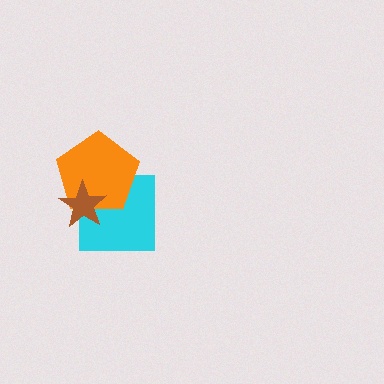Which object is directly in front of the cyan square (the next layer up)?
The orange pentagon is directly in front of the cyan square.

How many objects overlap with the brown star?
2 objects overlap with the brown star.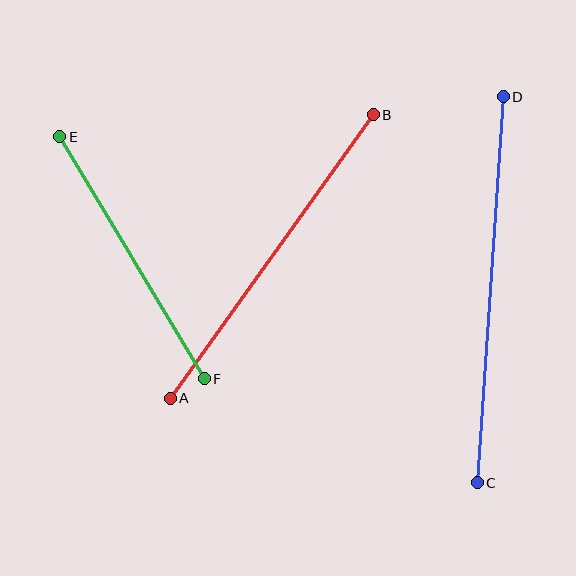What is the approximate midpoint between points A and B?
The midpoint is at approximately (272, 256) pixels.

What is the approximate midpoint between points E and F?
The midpoint is at approximately (132, 258) pixels.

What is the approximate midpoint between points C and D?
The midpoint is at approximately (490, 290) pixels.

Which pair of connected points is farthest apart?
Points C and D are farthest apart.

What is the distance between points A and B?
The distance is approximately 349 pixels.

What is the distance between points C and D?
The distance is approximately 387 pixels.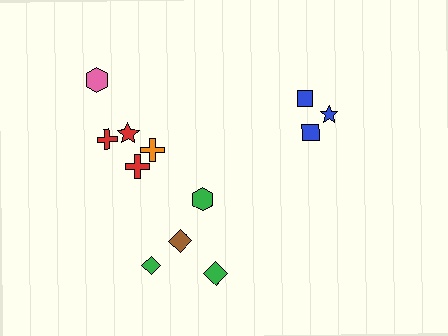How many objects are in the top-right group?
There are 3 objects.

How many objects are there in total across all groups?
There are 12 objects.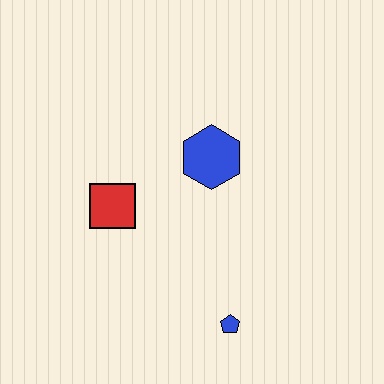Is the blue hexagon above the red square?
Yes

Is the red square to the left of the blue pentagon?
Yes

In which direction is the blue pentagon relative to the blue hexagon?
The blue pentagon is below the blue hexagon.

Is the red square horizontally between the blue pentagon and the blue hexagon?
No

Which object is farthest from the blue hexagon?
The blue pentagon is farthest from the blue hexagon.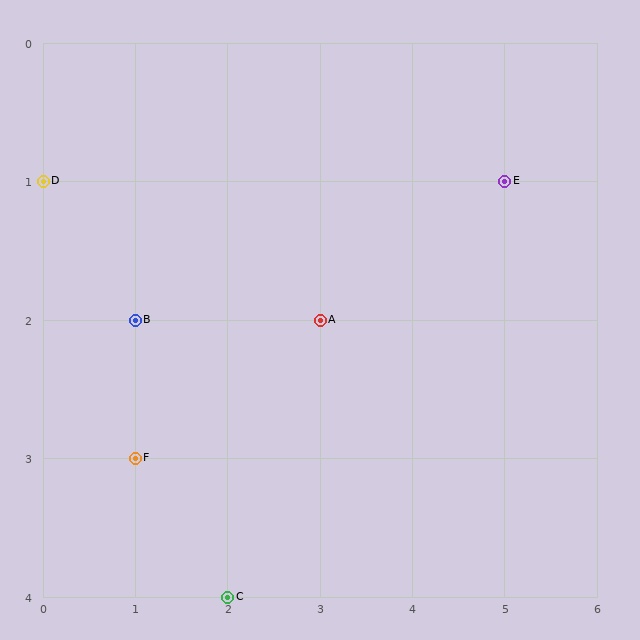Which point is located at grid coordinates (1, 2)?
Point B is at (1, 2).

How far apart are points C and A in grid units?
Points C and A are 1 column and 2 rows apart (about 2.2 grid units diagonally).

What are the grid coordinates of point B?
Point B is at grid coordinates (1, 2).